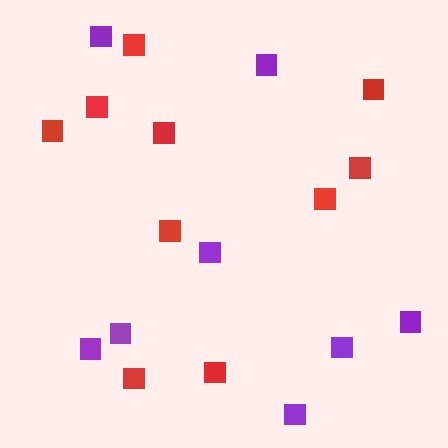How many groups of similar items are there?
There are 2 groups: one group of red squares (10) and one group of purple squares (8).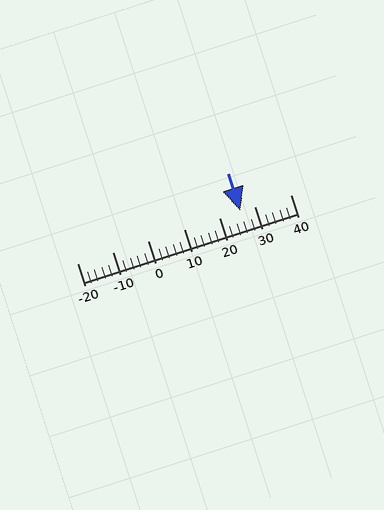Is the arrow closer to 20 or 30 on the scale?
The arrow is closer to 30.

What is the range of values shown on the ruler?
The ruler shows values from -20 to 40.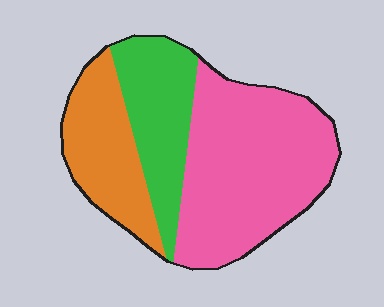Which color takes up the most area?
Pink, at roughly 50%.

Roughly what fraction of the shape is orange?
Orange covers 24% of the shape.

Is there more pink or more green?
Pink.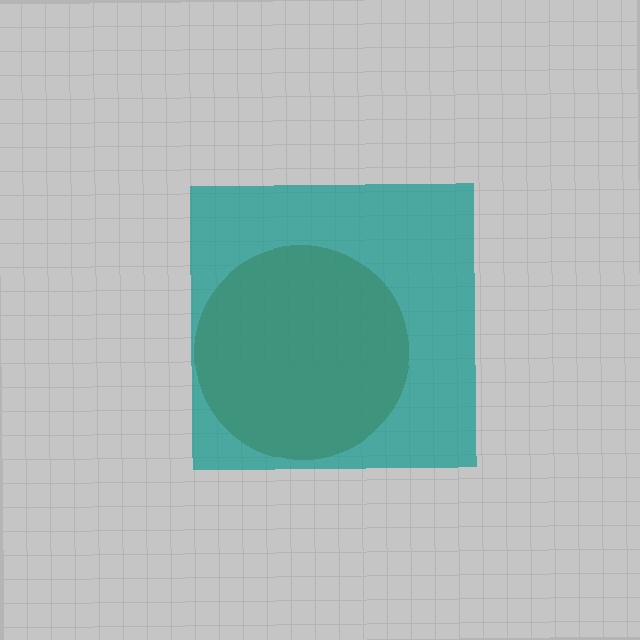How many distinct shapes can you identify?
There are 2 distinct shapes: a brown circle, a teal square.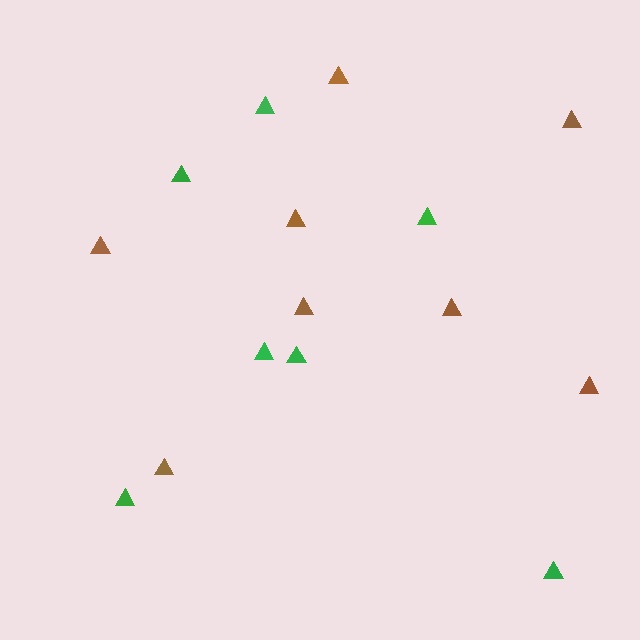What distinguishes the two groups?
There are 2 groups: one group of brown triangles (8) and one group of green triangles (7).